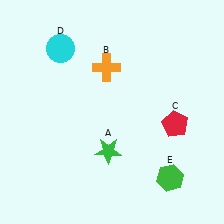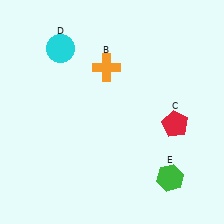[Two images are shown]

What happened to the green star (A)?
The green star (A) was removed in Image 2. It was in the bottom-left area of Image 1.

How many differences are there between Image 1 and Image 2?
There is 1 difference between the two images.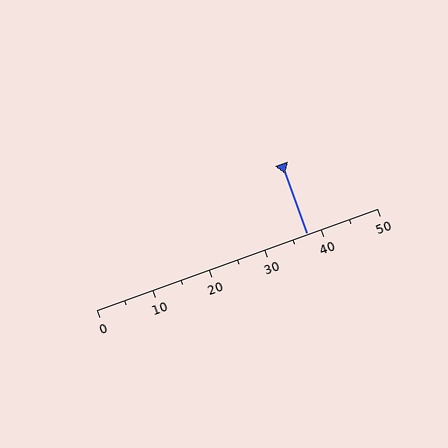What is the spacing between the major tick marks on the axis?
The major ticks are spaced 10 apart.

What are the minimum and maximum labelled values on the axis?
The axis runs from 0 to 50.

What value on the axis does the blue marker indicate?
The marker indicates approximately 37.5.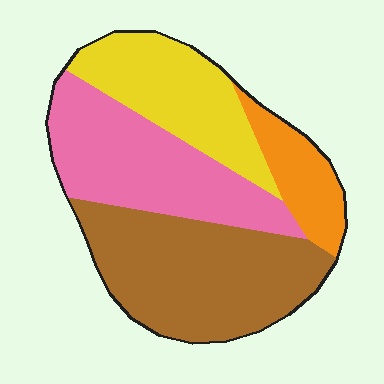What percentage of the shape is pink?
Pink takes up about one third (1/3) of the shape.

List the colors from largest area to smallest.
From largest to smallest: brown, pink, yellow, orange.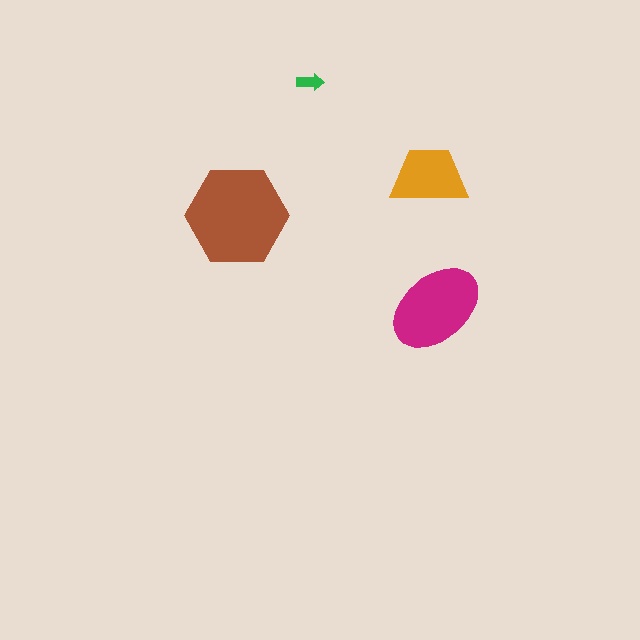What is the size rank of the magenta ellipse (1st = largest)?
2nd.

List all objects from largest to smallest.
The brown hexagon, the magenta ellipse, the orange trapezoid, the green arrow.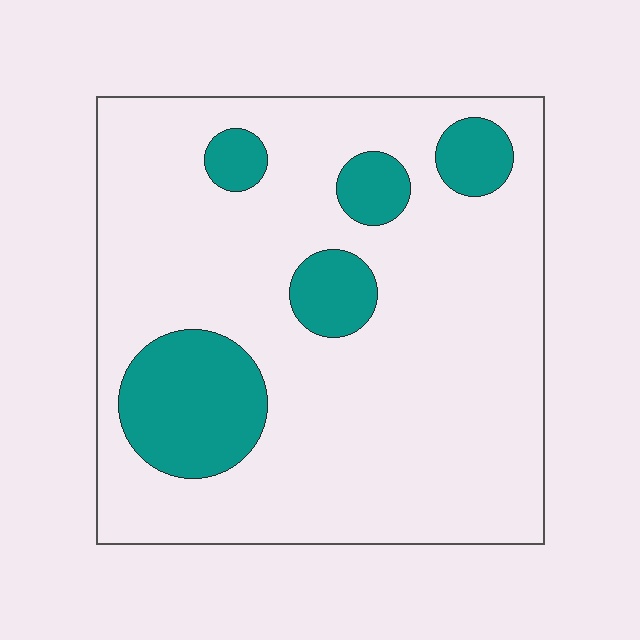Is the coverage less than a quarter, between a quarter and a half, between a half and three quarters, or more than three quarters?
Less than a quarter.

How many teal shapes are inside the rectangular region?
5.